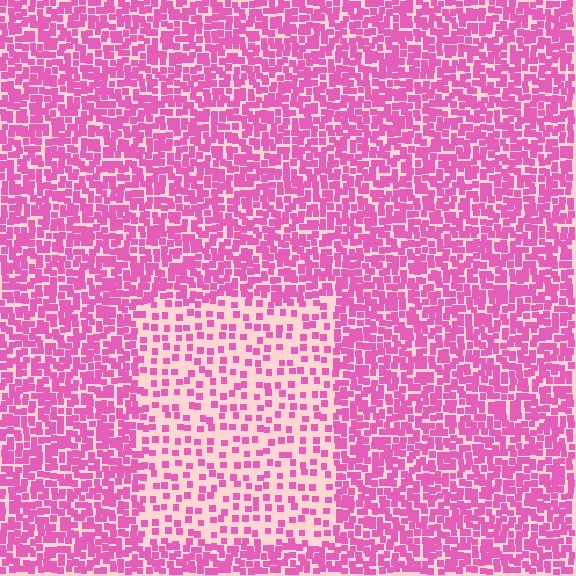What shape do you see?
I see a rectangle.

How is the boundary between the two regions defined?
The boundary is defined by a change in element density (approximately 2.5x ratio). All elements are the same color, size, and shape.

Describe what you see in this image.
The image contains small pink elements arranged at two different densities. A rectangle-shaped region is visible where the elements are less densely packed than the surrounding area.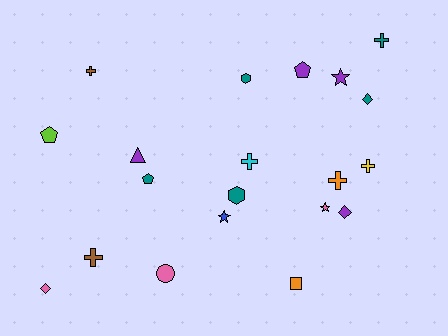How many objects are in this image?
There are 20 objects.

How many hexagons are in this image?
There are 2 hexagons.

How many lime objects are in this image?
There is 1 lime object.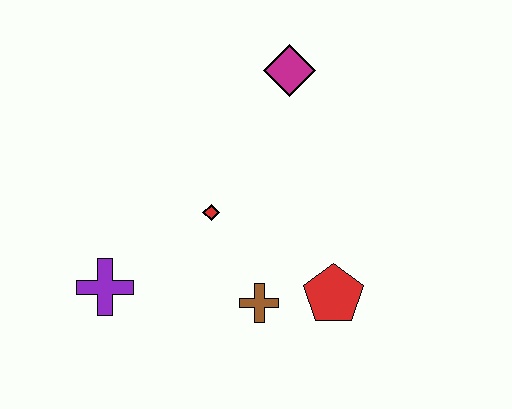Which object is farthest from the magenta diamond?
The purple cross is farthest from the magenta diamond.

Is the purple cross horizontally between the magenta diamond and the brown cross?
No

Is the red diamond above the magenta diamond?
No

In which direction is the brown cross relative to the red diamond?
The brown cross is below the red diamond.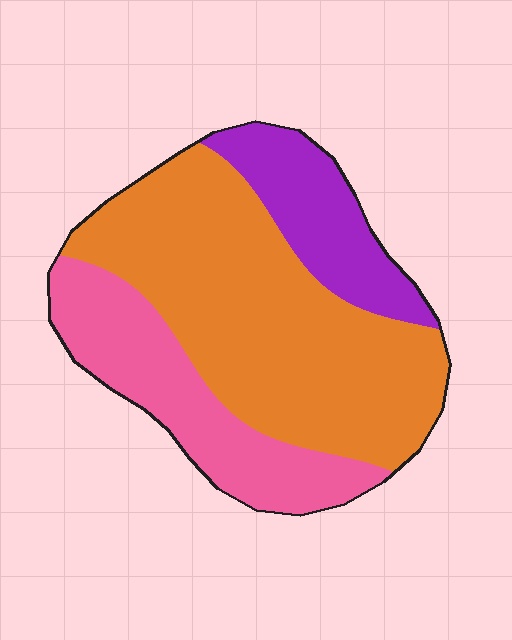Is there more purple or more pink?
Pink.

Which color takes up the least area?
Purple, at roughly 15%.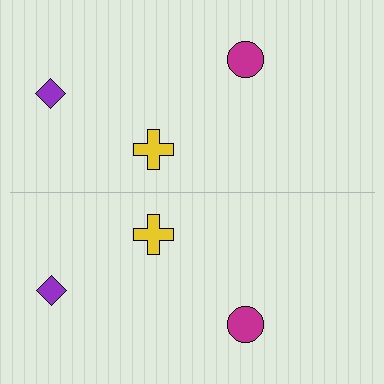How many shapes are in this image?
There are 6 shapes in this image.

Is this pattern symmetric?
Yes, this pattern has bilateral (reflection) symmetry.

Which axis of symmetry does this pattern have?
The pattern has a horizontal axis of symmetry running through the center of the image.